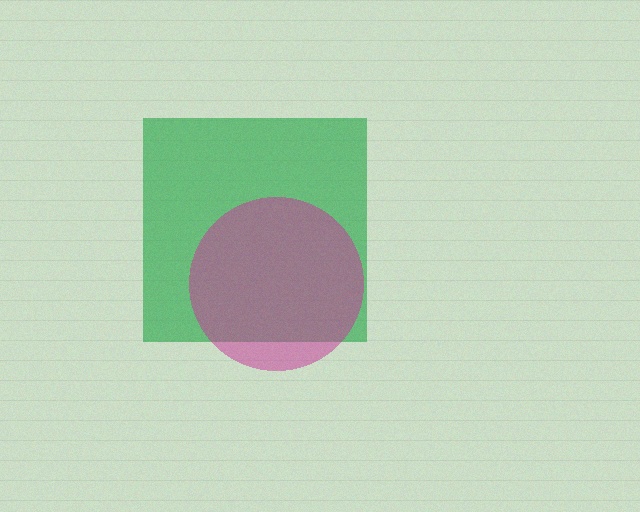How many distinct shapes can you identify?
There are 2 distinct shapes: a green square, a magenta circle.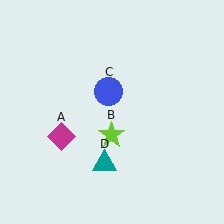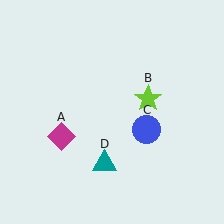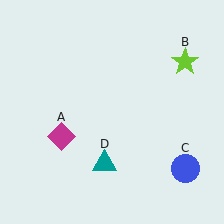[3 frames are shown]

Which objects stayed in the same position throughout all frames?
Magenta diamond (object A) and teal triangle (object D) remained stationary.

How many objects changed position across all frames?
2 objects changed position: lime star (object B), blue circle (object C).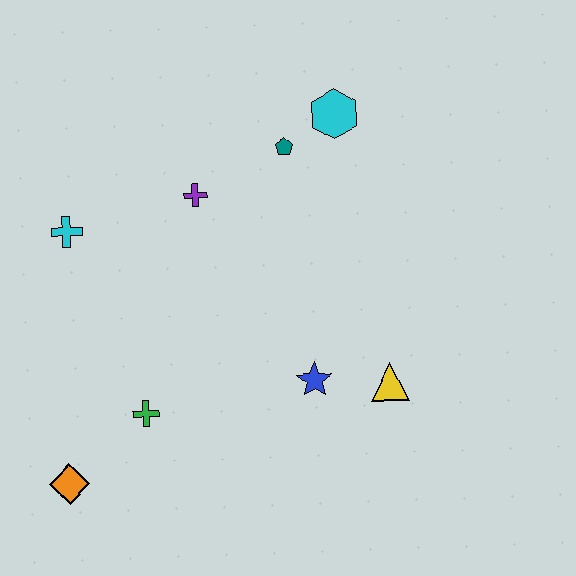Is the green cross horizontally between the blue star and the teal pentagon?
No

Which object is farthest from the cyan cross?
The yellow triangle is farthest from the cyan cross.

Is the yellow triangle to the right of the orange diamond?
Yes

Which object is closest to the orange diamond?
The green cross is closest to the orange diamond.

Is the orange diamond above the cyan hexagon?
No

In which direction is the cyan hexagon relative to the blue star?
The cyan hexagon is above the blue star.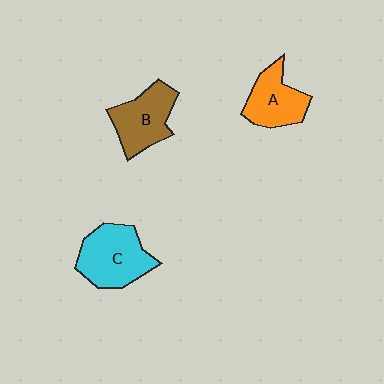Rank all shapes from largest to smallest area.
From largest to smallest: C (cyan), B (brown), A (orange).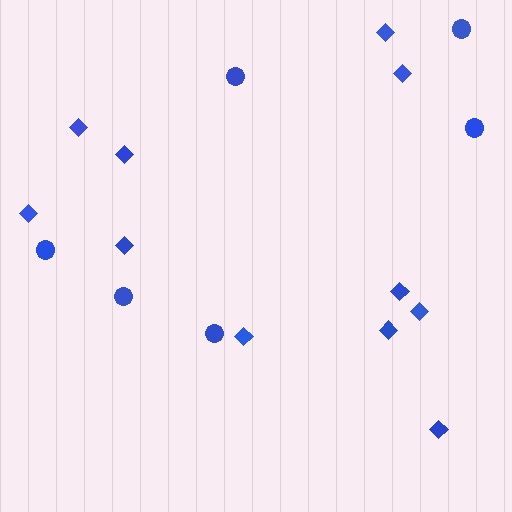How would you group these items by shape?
There are 2 groups: one group of diamonds (11) and one group of circles (6).